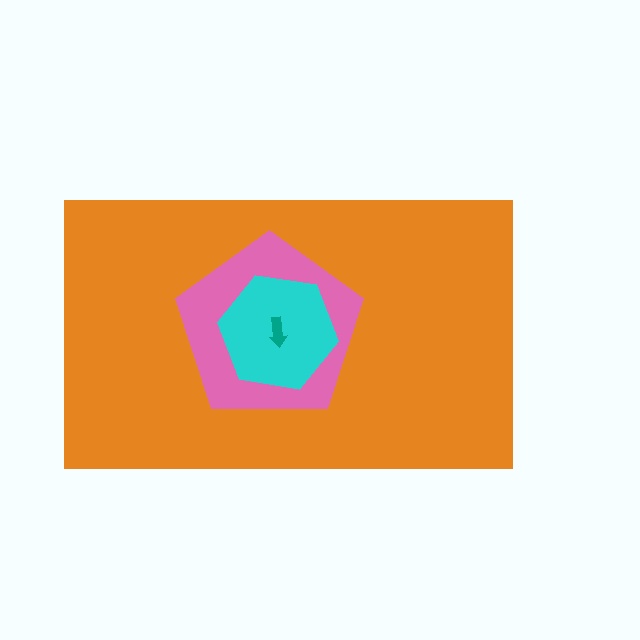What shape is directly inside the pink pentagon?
The cyan hexagon.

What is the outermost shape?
The orange rectangle.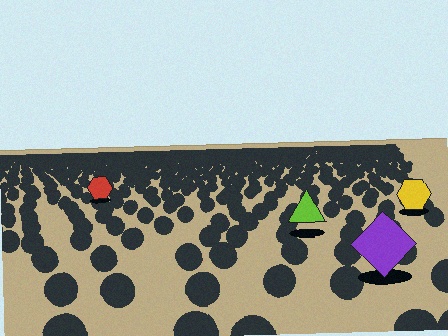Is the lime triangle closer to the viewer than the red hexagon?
Yes. The lime triangle is closer — you can tell from the texture gradient: the ground texture is coarser near it.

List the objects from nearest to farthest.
From nearest to farthest: the purple diamond, the lime triangle, the yellow hexagon, the red hexagon.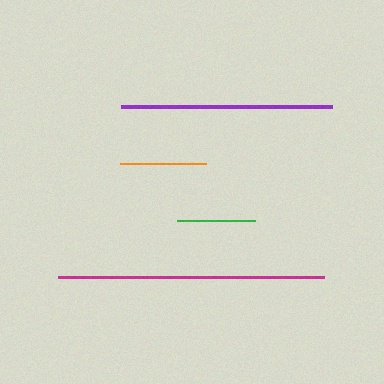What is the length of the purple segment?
The purple segment is approximately 210 pixels long.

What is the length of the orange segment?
The orange segment is approximately 86 pixels long.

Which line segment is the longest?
The magenta line is the longest at approximately 266 pixels.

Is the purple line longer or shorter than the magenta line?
The magenta line is longer than the purple line.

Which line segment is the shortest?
The green line is the shortest at approximately 78 pixels.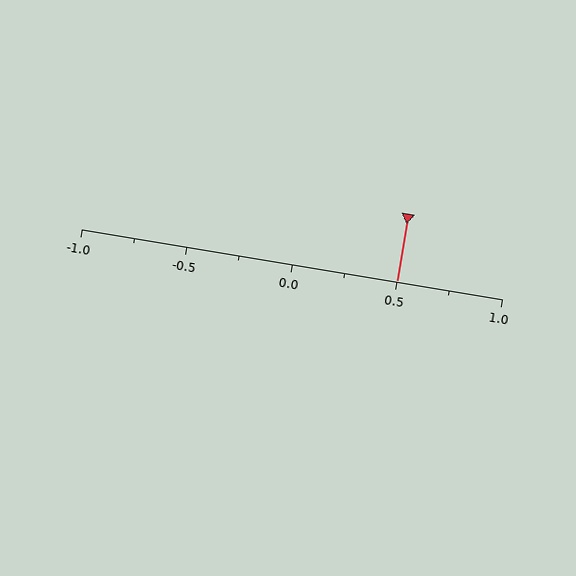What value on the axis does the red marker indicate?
The marker indicates approximately 0.5.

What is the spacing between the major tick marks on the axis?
The major ticks are spaced 0.5 apart.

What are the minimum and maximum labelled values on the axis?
The axis runs from -1.0 to 1.0.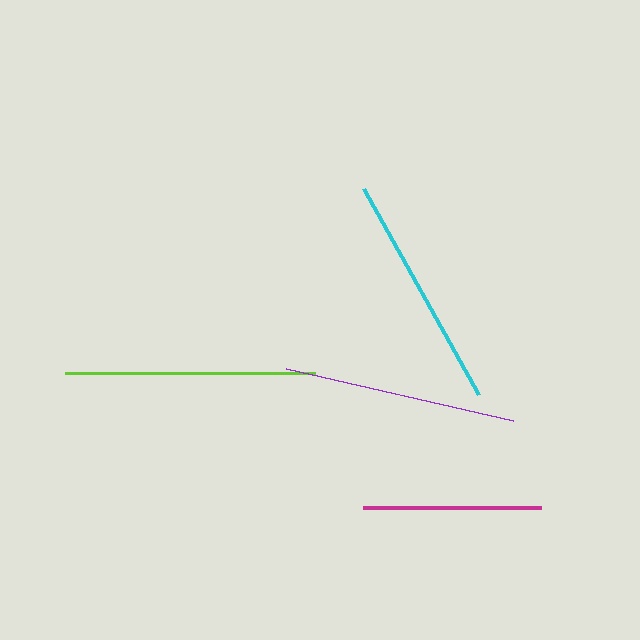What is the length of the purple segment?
The purple segment is approximately 233 pixels long.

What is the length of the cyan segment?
The cyan segment is approximately 236 pixels long.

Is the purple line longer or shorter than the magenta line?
The purple line is longer than the magenta line.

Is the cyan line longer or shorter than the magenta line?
The cyan line is longer than the magenta line.